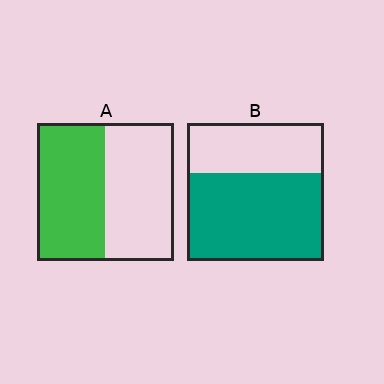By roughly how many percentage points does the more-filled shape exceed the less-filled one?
By roughly 15 percentage points (B over A).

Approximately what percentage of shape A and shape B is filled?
A is approximately 50% and B is approximately 65%.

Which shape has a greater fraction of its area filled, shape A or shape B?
Shape B.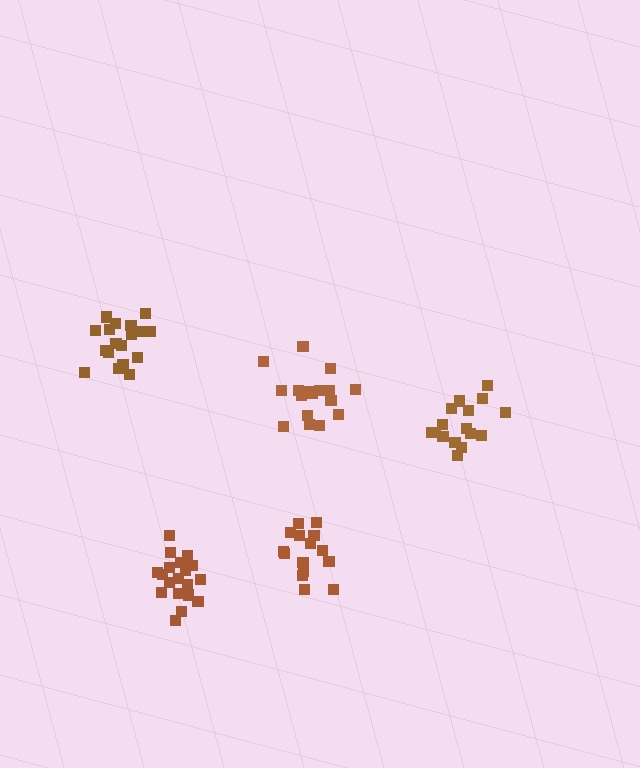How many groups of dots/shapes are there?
There are 5 groups.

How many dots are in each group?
Group 1: 19 dots, Group 2: 17 dots, Group 3: 19 dots, Group 4: 17 dots, Group 5: 16 dots (88 total).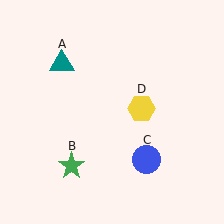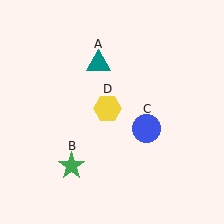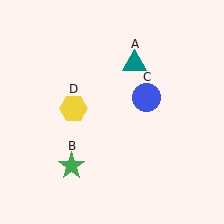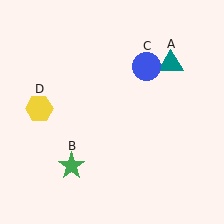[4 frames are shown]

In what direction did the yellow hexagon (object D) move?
The yellow hexagon (object D) moved left.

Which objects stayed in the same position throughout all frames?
Green star (object B) remained stationary.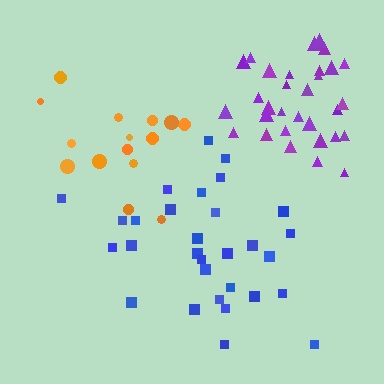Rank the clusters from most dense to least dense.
purple, blue, orange.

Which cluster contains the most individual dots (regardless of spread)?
Purple (31).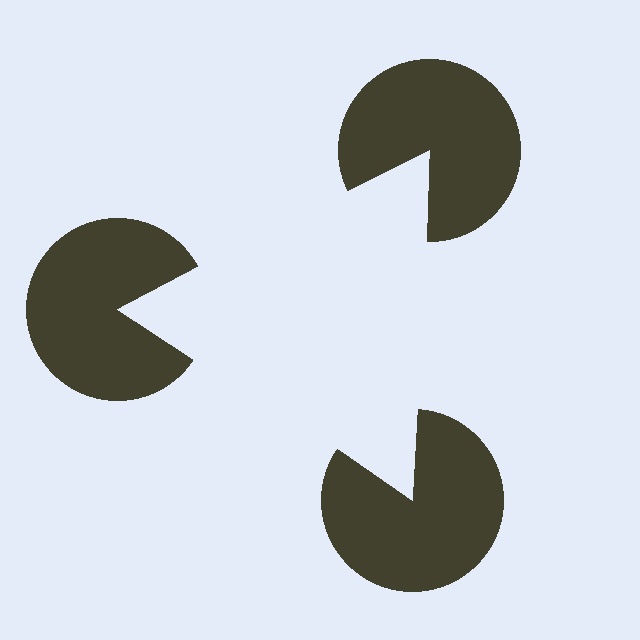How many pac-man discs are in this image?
There are 3 — one at each vertex of the illusory triangle.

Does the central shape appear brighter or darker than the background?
It typically appears slightly brighter than the background, even though no actual brightness change is drawn.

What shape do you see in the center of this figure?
An illusory triangle — its edges are inferred from the aligned wedge cuts in the pac-man discs, not physically drawn.